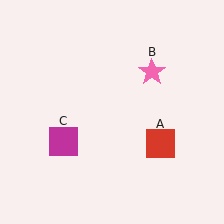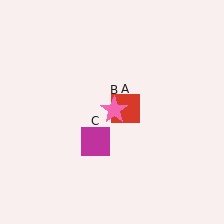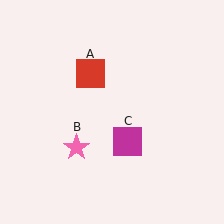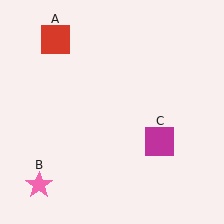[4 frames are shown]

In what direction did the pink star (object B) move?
The pink star (object B) moved down and to the left.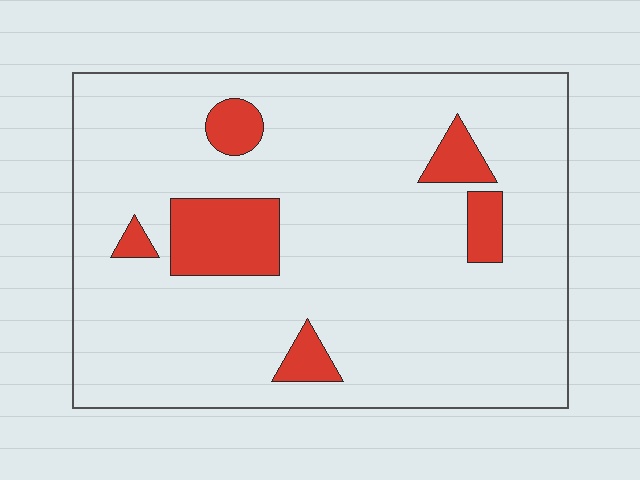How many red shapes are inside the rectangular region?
6.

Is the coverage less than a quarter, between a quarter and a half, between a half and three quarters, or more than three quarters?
Less than a quarter.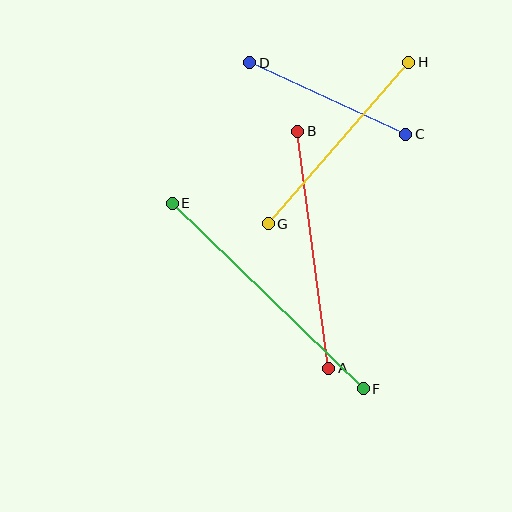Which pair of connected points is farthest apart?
Points E and F are farthest apart.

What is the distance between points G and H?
The distance is approximately 214 pixels.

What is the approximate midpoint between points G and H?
The midpoint is at approximately (338, 143) pixels.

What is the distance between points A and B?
The distance is approximately 239 pixels.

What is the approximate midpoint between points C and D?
The midpoint is at approximately (328, 99) pixels.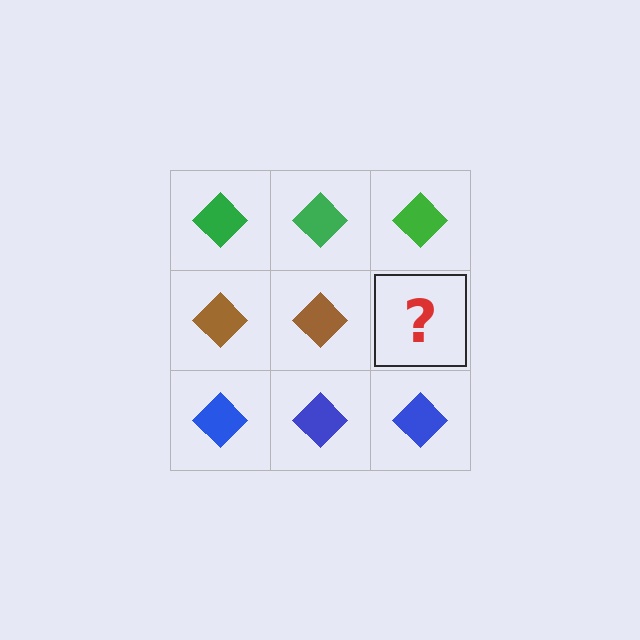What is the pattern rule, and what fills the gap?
The rule is that each row has a consistent color. The gap should be filled with a brown diamond.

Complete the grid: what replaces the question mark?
The question mark should be replaced with a brown diamond.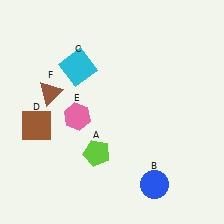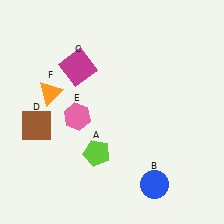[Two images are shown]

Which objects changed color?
C changed from cyan to magenta. F changed from brown to orange.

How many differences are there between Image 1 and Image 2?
There are 2 differences between the two images.